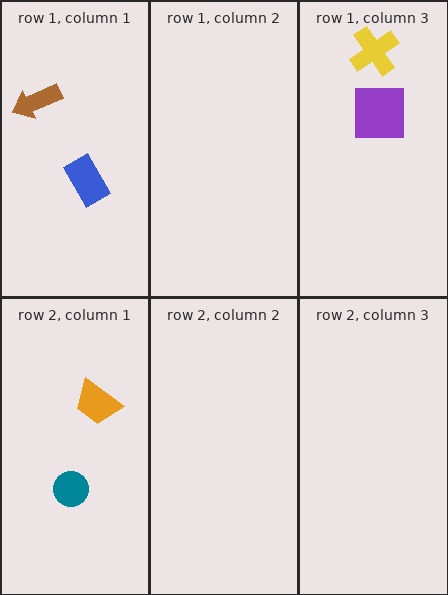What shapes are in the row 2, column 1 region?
The orange trapezoid, the teal circle.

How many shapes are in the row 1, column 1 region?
2.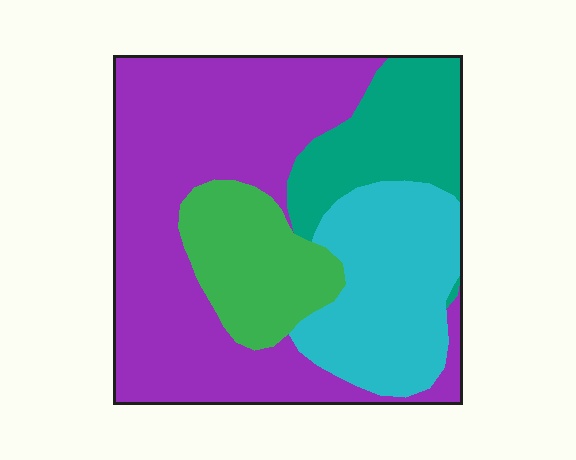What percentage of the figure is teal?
Teal takes up less than a quarter of the figure.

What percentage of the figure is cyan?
Cyan covers roughly 20% of the figure.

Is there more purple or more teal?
Purple.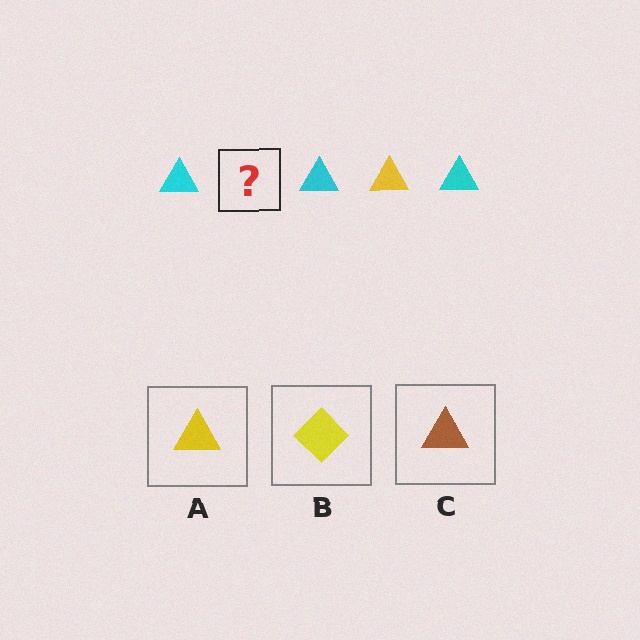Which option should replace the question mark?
Option A.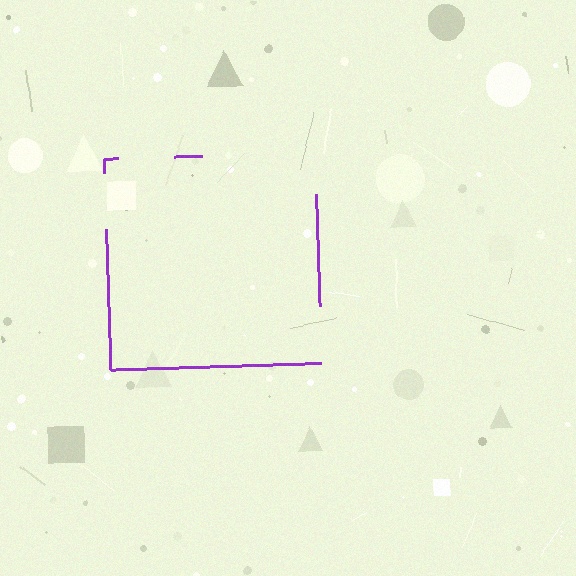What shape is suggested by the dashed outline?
The dashed outline suggests a square.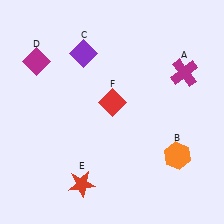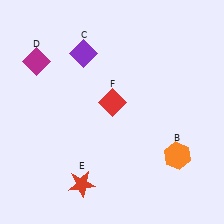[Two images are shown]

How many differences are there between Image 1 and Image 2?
There is 1 difference between the two images.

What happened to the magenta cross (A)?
The magenta cross (A) was removed in Image 2. It was in the top-right area of Image 1.